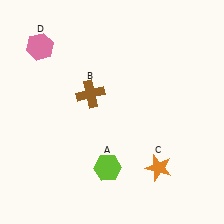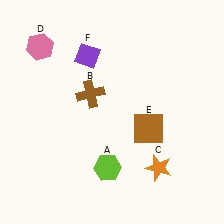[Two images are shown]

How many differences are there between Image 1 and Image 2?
There are 2 differences between the two images.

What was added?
A brown square (E), a purple diamond (F) were added in Image 2.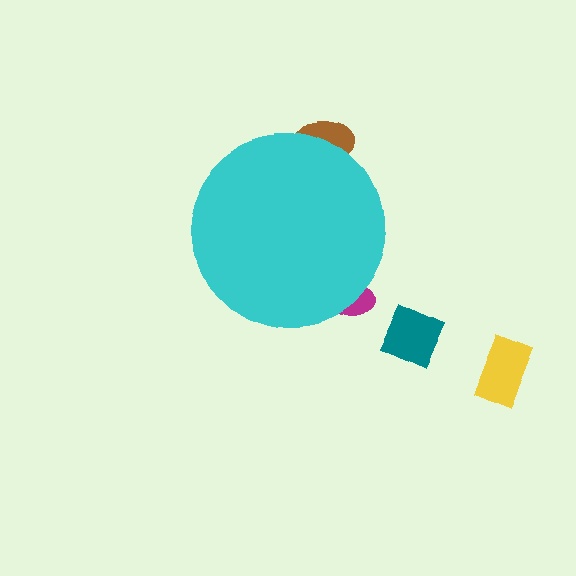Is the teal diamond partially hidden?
No, the teal diamond is fully visible.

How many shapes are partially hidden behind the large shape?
2 shapes are partially hidden.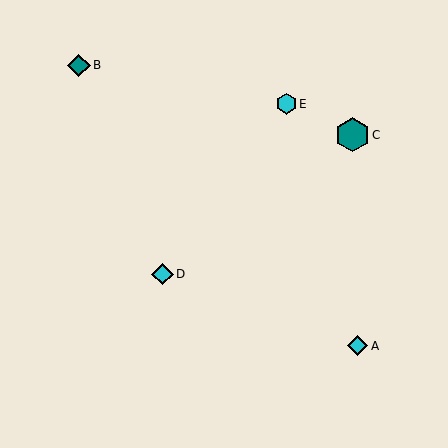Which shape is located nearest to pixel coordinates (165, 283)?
The cyan diamond (labeled D) at (162, 274) is nearest to that location.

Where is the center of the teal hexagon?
The center of the teal hexagon is at (352, 135).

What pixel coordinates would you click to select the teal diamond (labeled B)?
Click at (79, 65) to select the teal diamond B.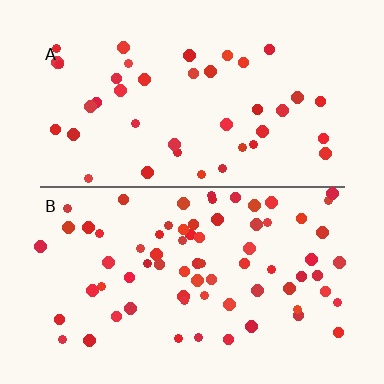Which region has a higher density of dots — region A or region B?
B (the bottom).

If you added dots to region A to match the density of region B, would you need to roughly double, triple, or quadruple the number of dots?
Approximately double.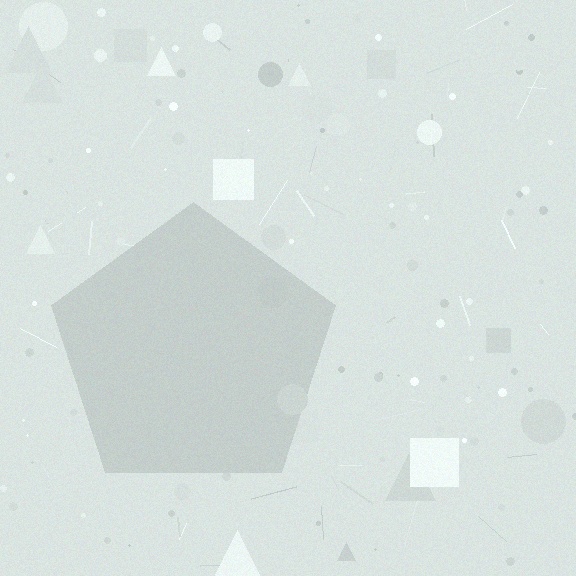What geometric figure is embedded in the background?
A pentagon is embedded in the background.